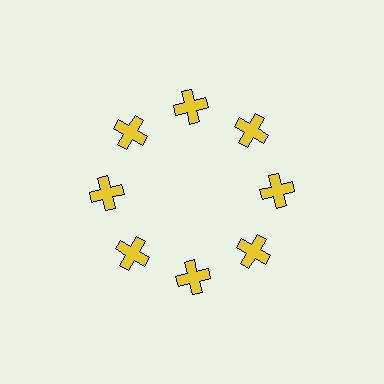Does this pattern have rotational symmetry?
Yes, this pattern has 8-fold rotational symmetry. It looks the same after rotating 45 degrees around the center.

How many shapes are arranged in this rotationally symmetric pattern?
There are 8 shapes, arranged in 8 groups of 1.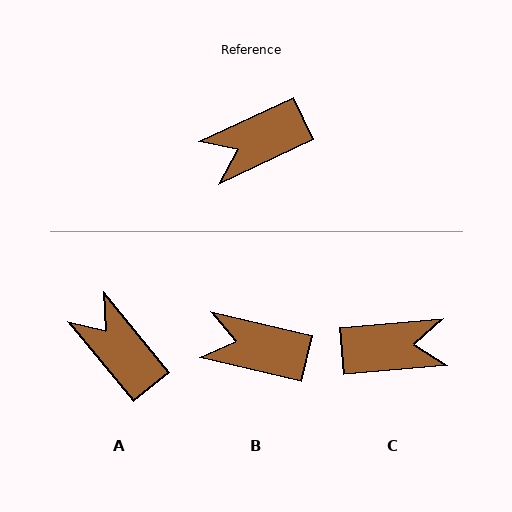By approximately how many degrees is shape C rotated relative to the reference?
Approximately 160 degrees counter-clockwise.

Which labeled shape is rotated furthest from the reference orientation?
C, about 160 degrees away.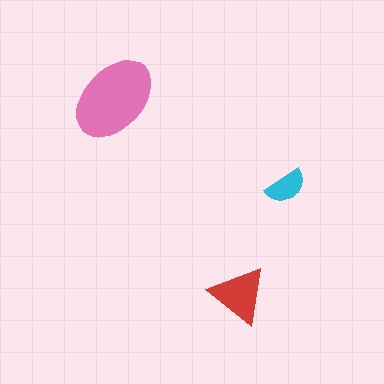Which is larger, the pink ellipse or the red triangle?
The pink ellipse.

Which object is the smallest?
The cyan semicircle.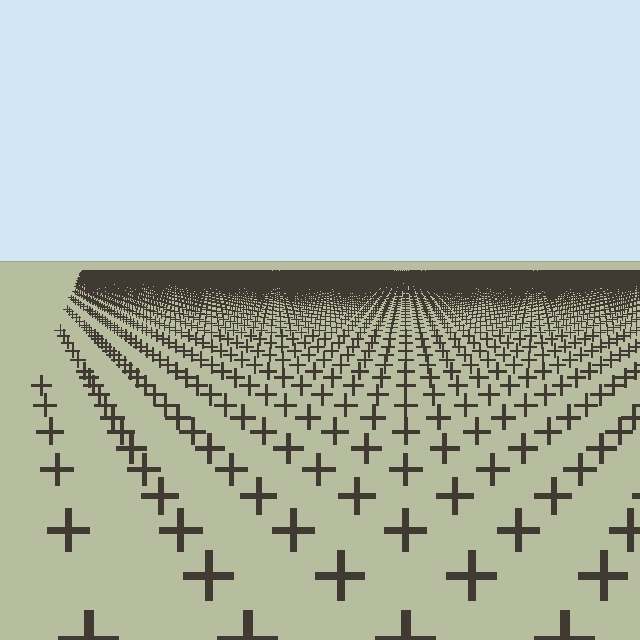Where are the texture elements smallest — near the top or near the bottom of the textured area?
Near the top.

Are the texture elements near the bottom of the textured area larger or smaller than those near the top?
Larger. Near the bottom, elements are closer to the viewer and appear at a bigger on-screen size.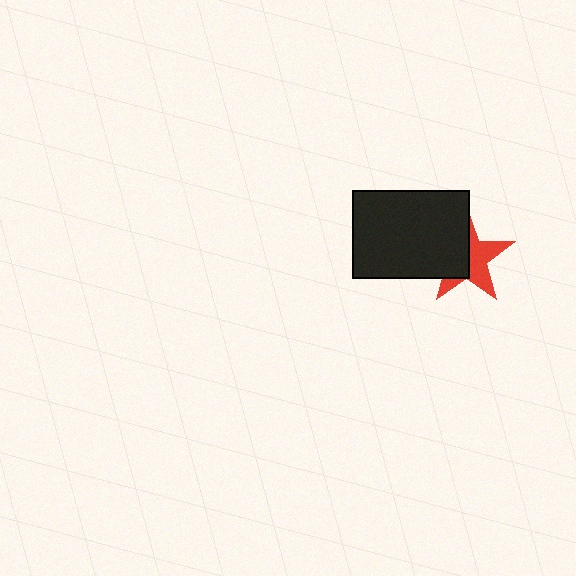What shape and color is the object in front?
The object in front is a black rectangle.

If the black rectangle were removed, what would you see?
You would see the complete red star.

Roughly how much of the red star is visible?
About half of it is visible (roughly 51%).